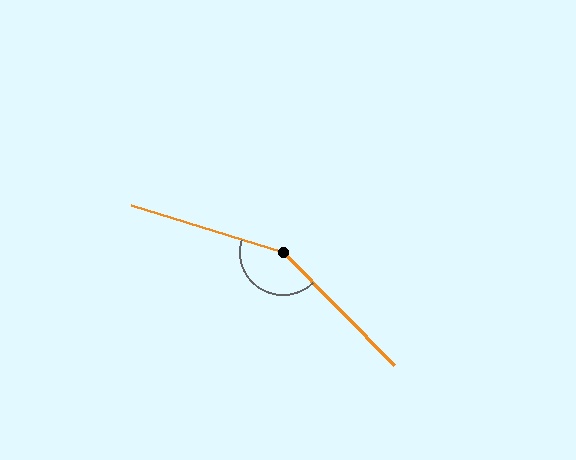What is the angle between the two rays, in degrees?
Approximately 152 degrees.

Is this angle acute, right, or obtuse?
It is obtuse.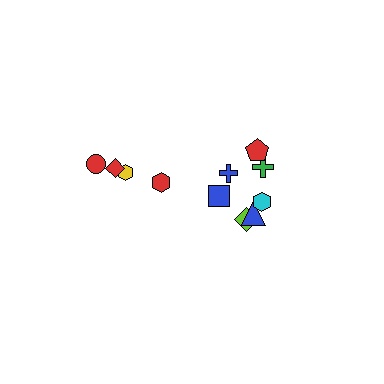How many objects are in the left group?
There are 4 objects.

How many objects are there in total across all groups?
There are 11 objects.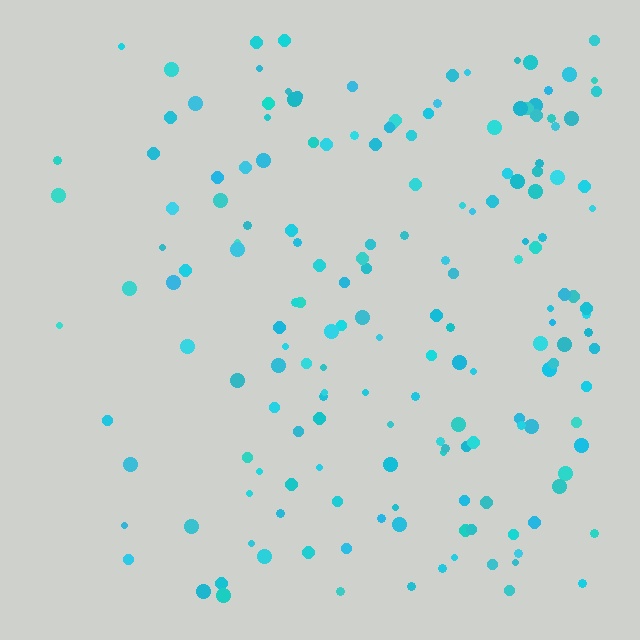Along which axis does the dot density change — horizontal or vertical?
Horizontal.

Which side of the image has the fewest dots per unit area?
The left.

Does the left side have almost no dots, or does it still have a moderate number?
Still a moderate number, just noticeably fewer than the right.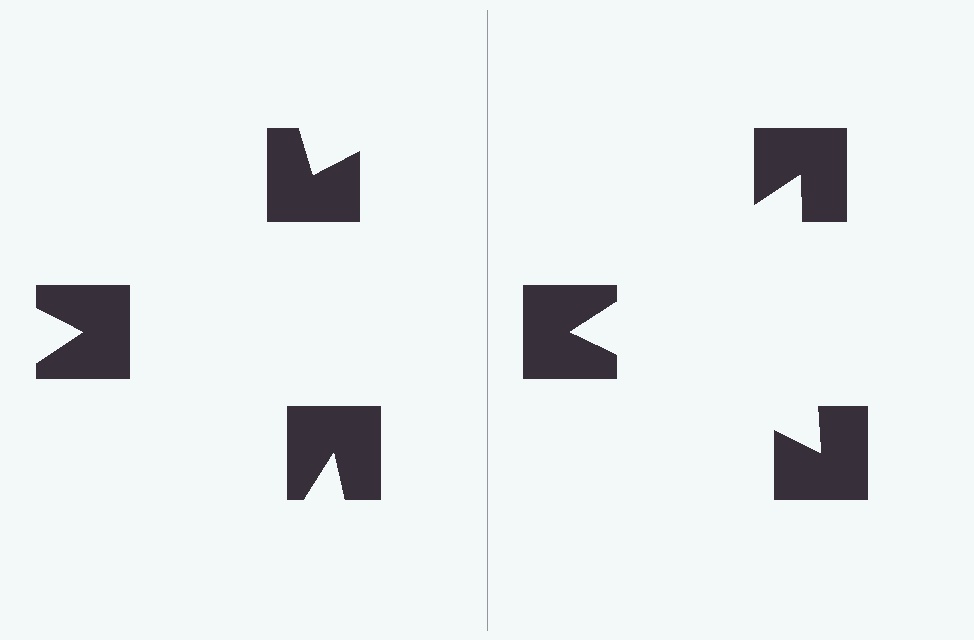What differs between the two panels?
The notched squares are positioned identically on both sides; only the wedge orientations differ. On the right they align to a triangle; on the left they are misaligned.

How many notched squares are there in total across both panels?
6 — 3 on each side.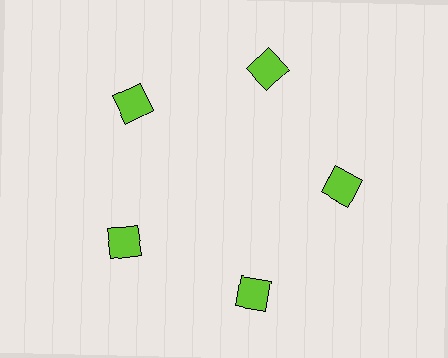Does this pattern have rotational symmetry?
Yes, this pattern has 5-fold rotational symmetry. It looks the same after rotating 72 degrees around the center.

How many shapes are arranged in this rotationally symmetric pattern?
There are 5 shapes, arranged in 5 groups of 1.